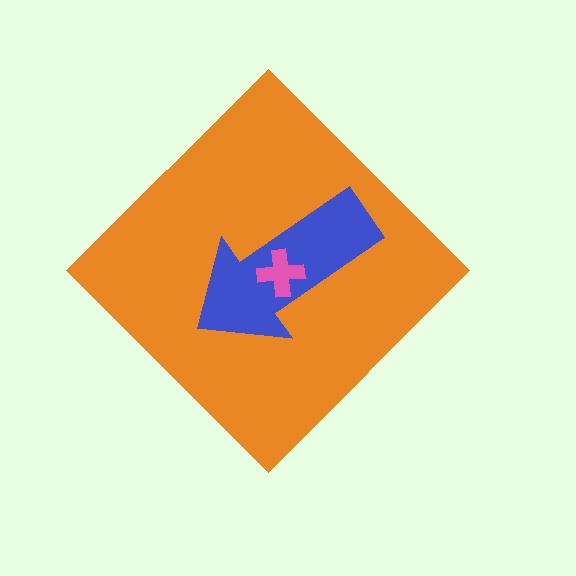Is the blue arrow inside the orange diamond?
Yes.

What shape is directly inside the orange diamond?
The blue arrow.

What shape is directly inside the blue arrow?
The pink cross.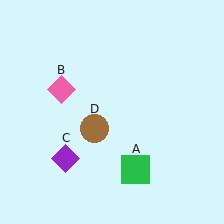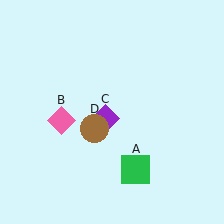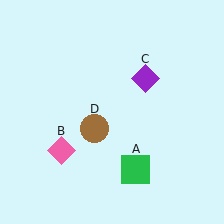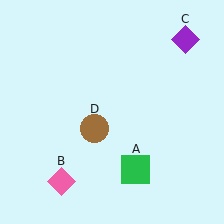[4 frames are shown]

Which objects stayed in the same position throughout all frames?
Green square (object A) and brown circle (object D) remained stationary.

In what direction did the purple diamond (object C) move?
The purple diamond (object C) moved up and to the right.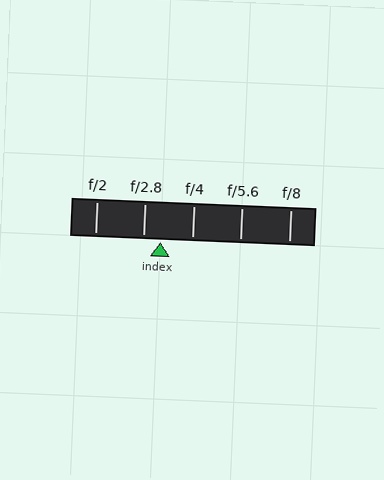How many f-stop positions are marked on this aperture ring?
There are 5 f-stop positions marked.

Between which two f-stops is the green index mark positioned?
The index mark is between f/2.8 and f/4.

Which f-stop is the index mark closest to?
The index mark is closest to f/2.8.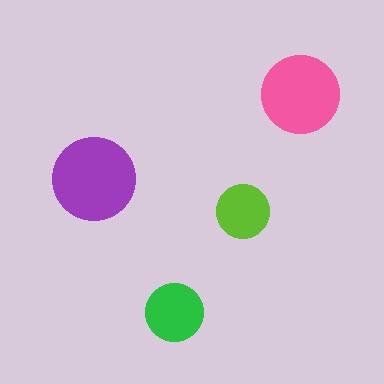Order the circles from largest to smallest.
the purple one, the pink one, the green one, the lime one.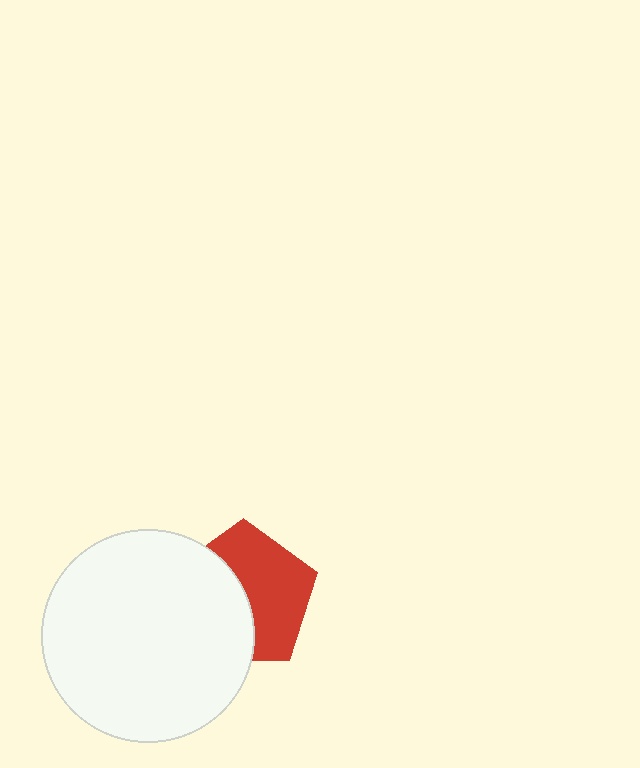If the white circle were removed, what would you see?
You would see the complete red pentagon.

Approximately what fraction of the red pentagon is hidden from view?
Roughly 47% of the red pentagon is hidden behind the white circle.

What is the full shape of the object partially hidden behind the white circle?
The partially hidden object is a red pentagon.